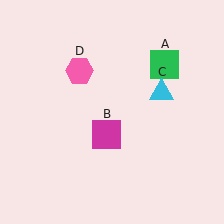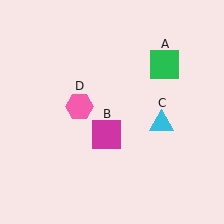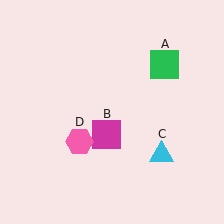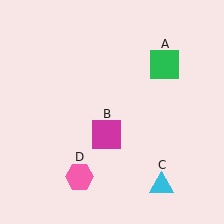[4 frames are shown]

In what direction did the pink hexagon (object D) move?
The pink hexagon (object D) moved down.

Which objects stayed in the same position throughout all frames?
Green square (object A) and magenta square (object B) remained stationary.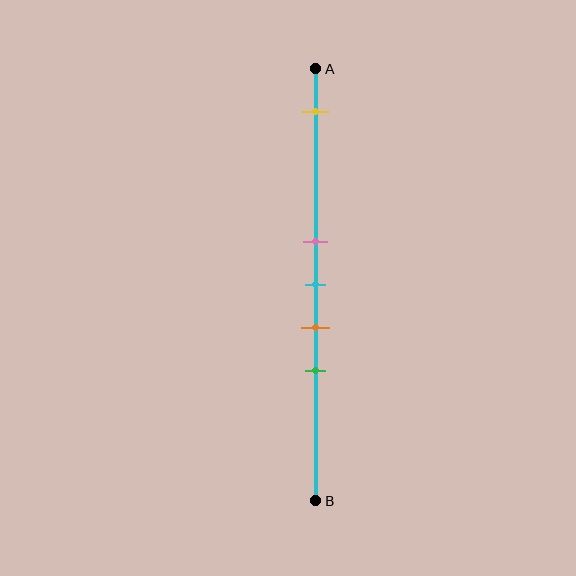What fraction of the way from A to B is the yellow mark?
The yellow mark is approximately 10% (0.1) of the way from A to B.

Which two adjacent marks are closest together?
The pink and cyan marks are the closest adjacent pair.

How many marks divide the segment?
There are 5 marks dividing the segment.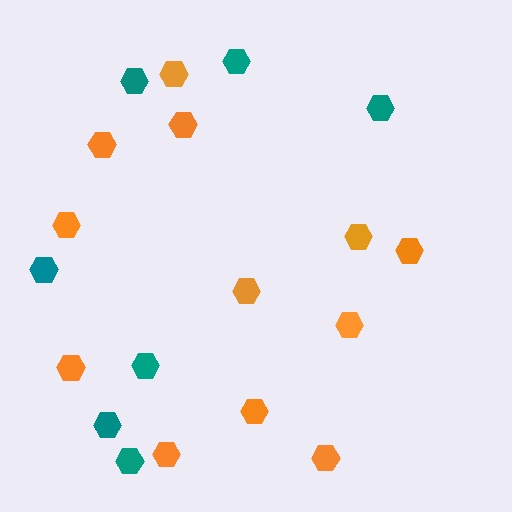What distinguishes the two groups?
There are 2 groups: one group of orange hexagons (12) and one group of teal hexagons (7).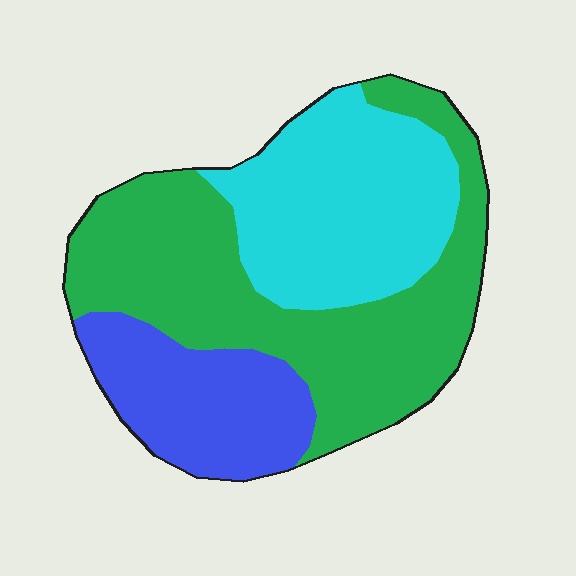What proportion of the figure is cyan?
Cyan covers 32% of the figure.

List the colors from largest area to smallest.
From largest to smallest: green, cyan, blue.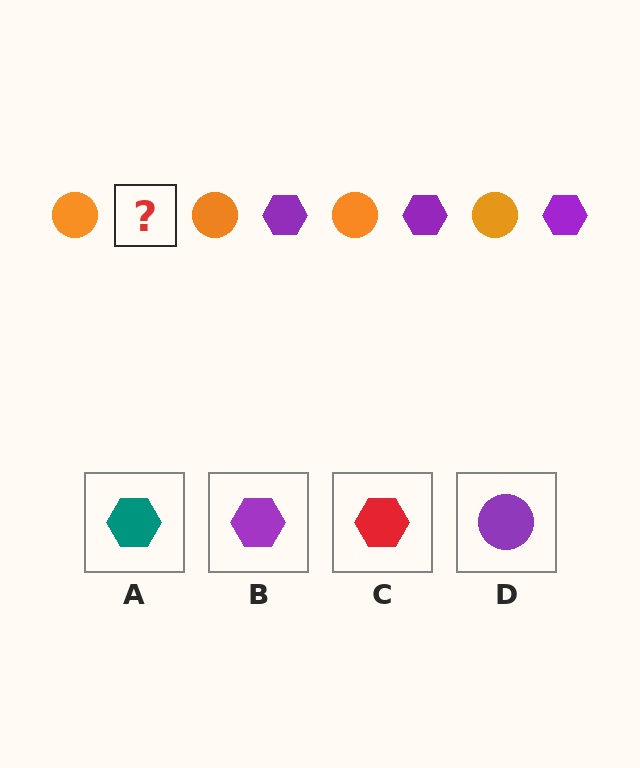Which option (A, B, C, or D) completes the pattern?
B.